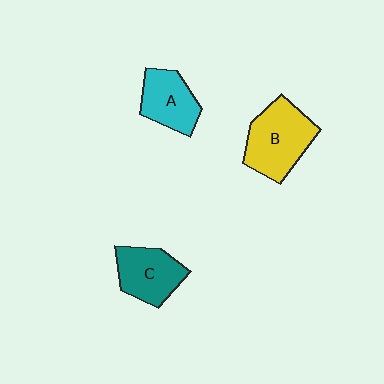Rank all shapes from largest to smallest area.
From largest to smallest: B (yellow), C (teal), A (cyan).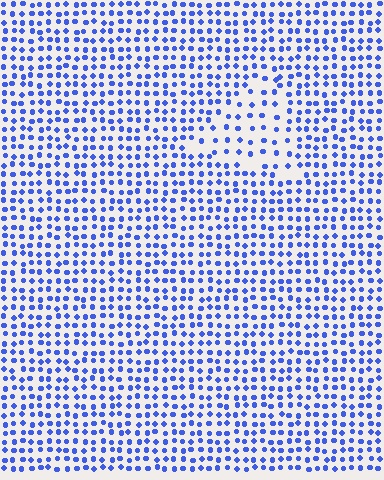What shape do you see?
I see a triangle.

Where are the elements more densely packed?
The elements are more densely packed outside the triangle boundary.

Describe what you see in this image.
The image contains small blue elements arranged at two different densities. A triangle-shaped region is visible where the elements are less densely packed than the surrounding area.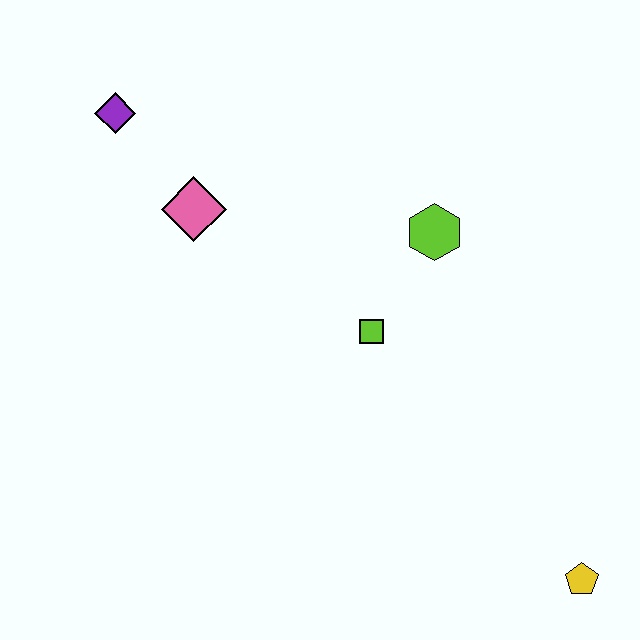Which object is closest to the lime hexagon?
The lime square is closest to the lime hexagon.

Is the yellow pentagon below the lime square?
Yes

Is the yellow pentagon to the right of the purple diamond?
Yes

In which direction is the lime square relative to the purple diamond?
The lime square is to the right of the purple diamond.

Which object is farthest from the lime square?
The purple diamond is farthest from the lime square.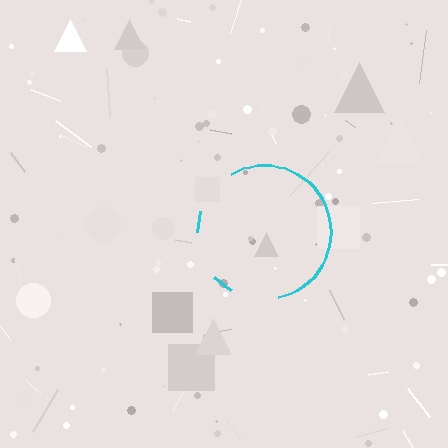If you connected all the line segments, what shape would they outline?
They would outline a circle.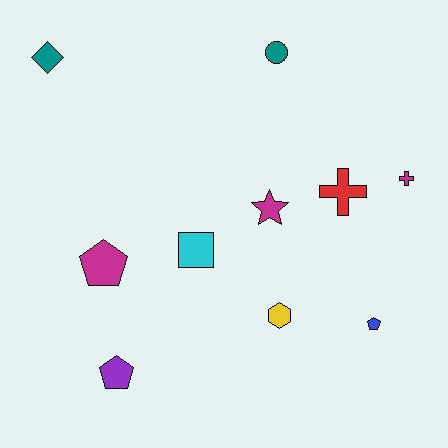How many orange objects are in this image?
There are no orange objects.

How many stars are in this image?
There is 1 star.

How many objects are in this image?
There are 10 objects.